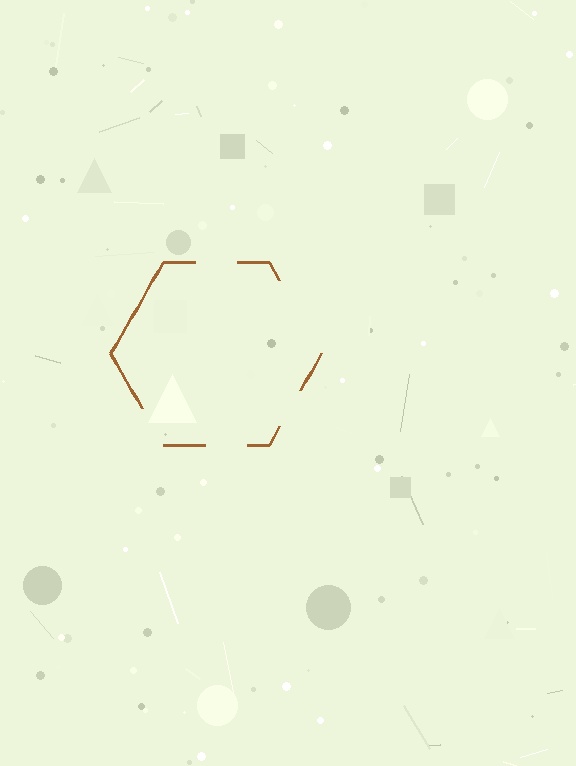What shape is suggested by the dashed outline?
The dashed outline suggests a hexagon.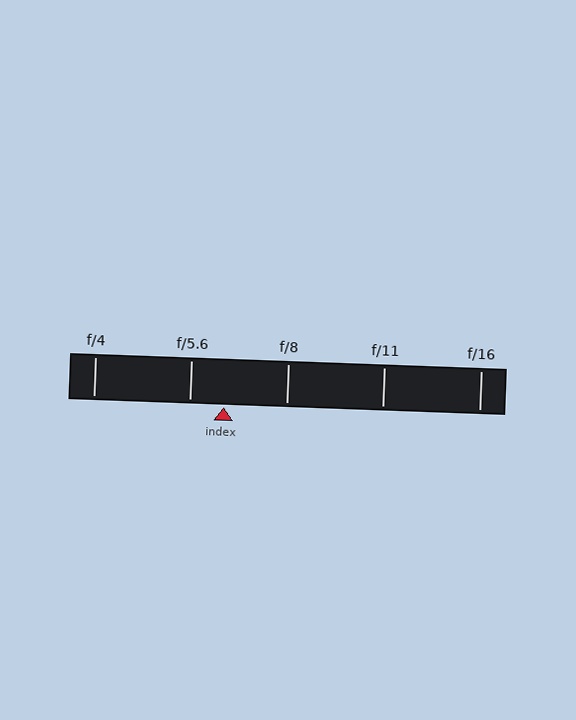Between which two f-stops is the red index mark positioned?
The index mark is between f/5.6 and f/8.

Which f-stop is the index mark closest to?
The index mark is closest to f/5.6.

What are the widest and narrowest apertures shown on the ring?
The widest aperture shown is f/4 and the narrowest is f/16.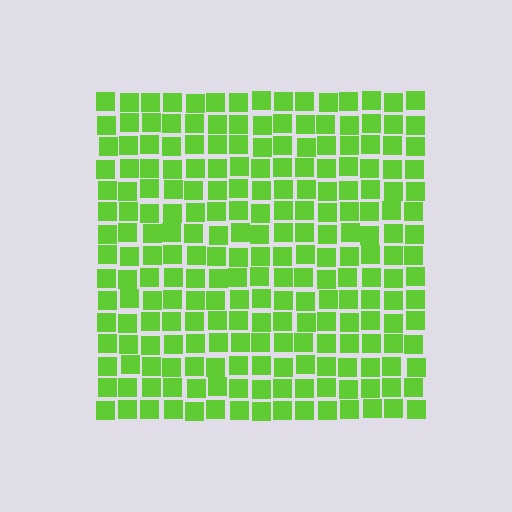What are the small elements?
The small elements are squares.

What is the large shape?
The large shape is a square.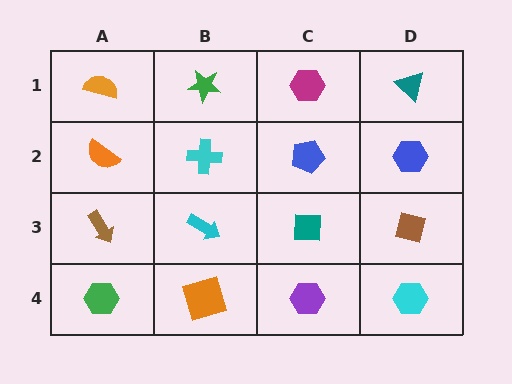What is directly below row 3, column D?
A cyan hexagon.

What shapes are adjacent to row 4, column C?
A teal square (row 3, column C), an orange square (row 4, column B), a cyan hexagon (row 4, column D).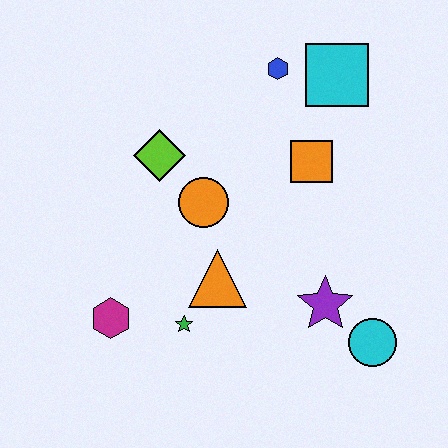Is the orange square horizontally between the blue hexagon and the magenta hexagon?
No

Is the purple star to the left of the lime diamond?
No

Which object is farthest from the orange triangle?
The cyan square is farthest from the orange triangle.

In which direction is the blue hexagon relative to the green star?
The blue hexagon is above the green star.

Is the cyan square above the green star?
Yes